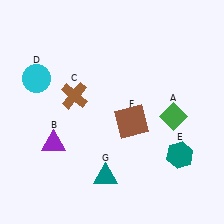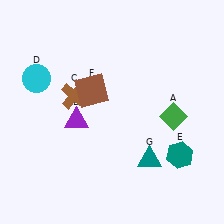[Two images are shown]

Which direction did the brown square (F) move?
The brown square (F) moved left.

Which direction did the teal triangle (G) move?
The teal triangle (G) moved right.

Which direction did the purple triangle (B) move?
The purple triangle (B) moved up.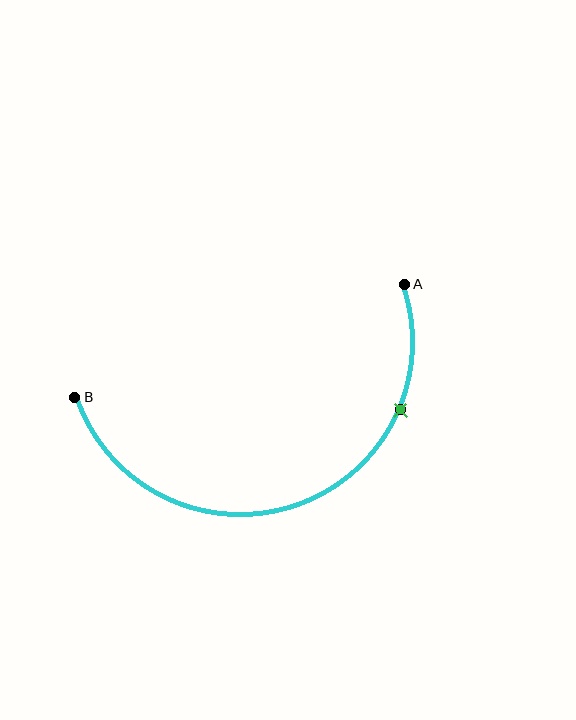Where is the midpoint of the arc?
The arc midpoint is the point on the curve farthest from the straight line joining A and B. It sits below that line.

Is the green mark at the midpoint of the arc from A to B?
No. The green mark lies on the arc but is closer to endpoint A. The arc midpoint would be at the point on the curve equidistant along the arc from both A and B.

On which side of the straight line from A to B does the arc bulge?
The arc bulges below the straight line connecting A and B.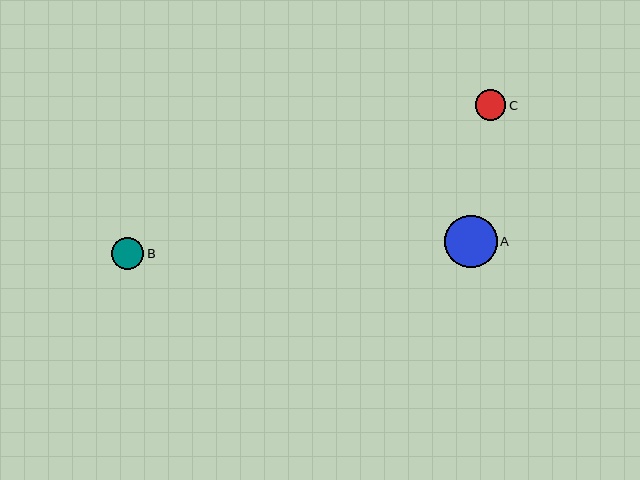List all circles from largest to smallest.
From largest to smallest: A, B, C.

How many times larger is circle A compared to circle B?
Circle A is approximately 1.6 times the size of circle B.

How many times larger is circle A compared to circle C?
Circle A is approximately 1.7 times the size of circle C.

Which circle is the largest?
Circle A is the largest with a size of approximately 52 pixels.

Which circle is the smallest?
Circle C is the smallest with a size of approximately 30 pixels.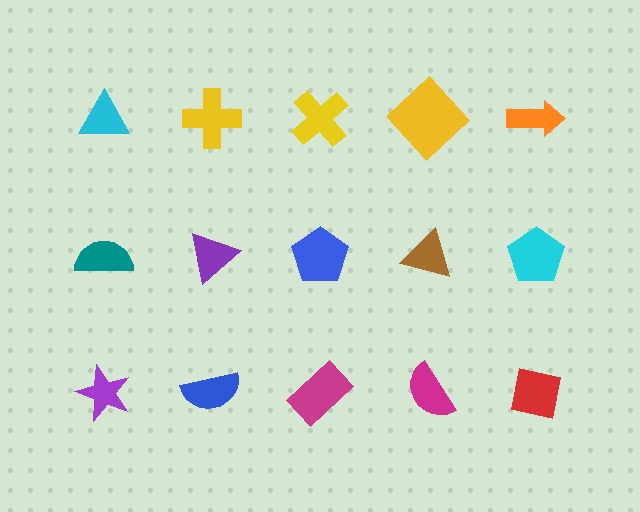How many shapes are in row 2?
5 shapes.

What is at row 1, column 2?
A yellow cross.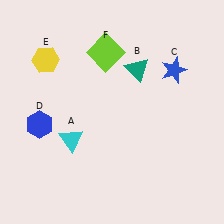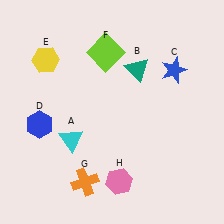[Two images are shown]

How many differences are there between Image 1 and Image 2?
There are 2 differences between the two images.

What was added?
An orange cross (G), a pink hexagon (H) were added in Image 2.